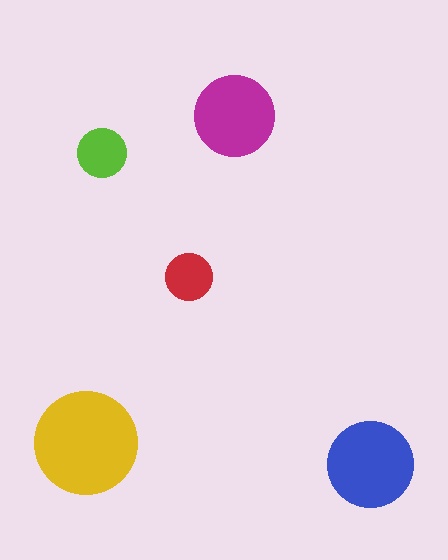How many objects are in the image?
There are 5 objects in the image.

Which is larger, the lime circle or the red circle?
The lime one.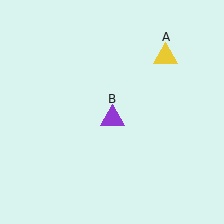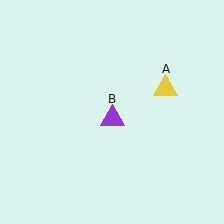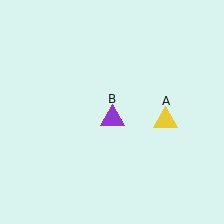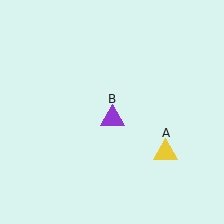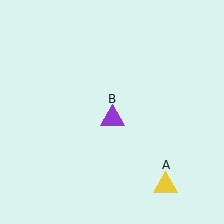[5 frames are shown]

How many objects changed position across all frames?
1 object changed position: yellow triangle (object A).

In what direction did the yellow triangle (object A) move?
The yellow triangle (object A) moved down.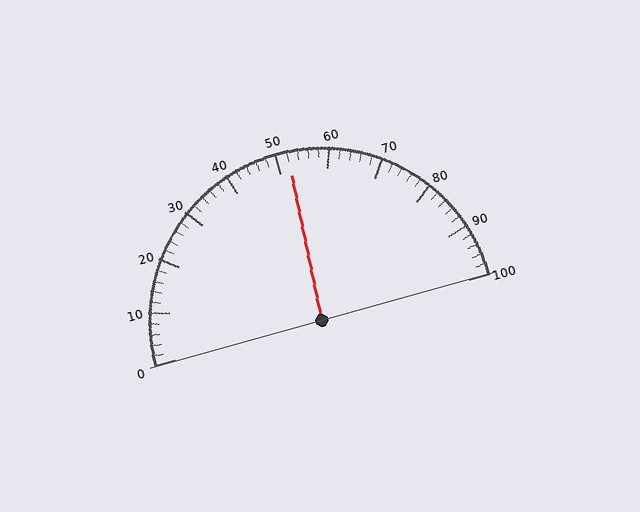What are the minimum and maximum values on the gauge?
The gauge ranges from 0 to 100.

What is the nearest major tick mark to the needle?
The nearest major tick mark is 50.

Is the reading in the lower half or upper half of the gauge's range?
The reading is in the upper half of the range (0 to 100).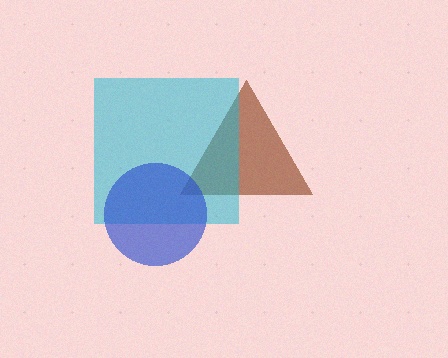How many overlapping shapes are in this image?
There are 3 overlapping shapes in the image.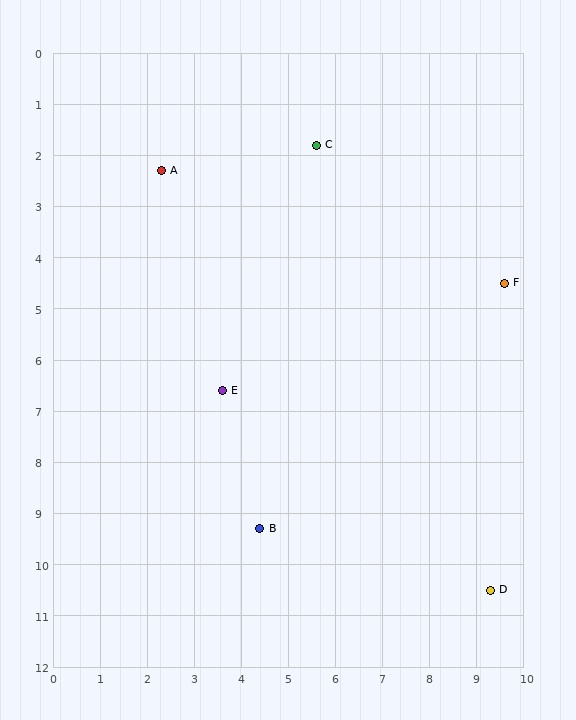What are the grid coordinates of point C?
Point C is at approximately (5.6, 1.8).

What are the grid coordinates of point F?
Point F is at approximately (9.6, 4.5).